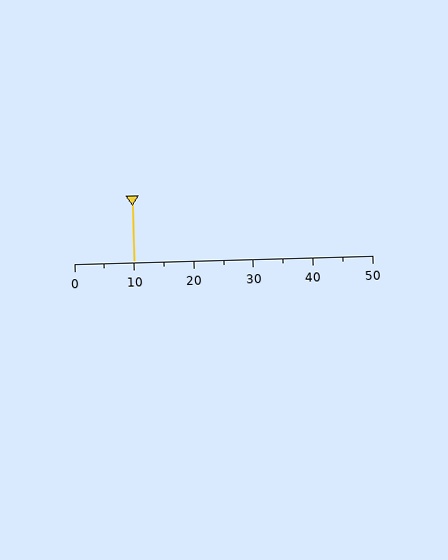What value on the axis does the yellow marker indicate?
The marker indicates approximately 10.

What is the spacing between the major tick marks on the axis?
The major ticks are spaced 10 apart.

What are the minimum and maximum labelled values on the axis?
The axis runs from 0 to 50.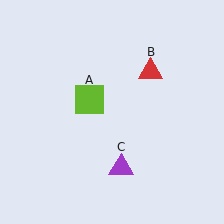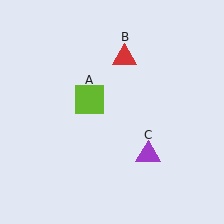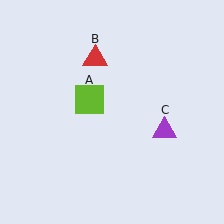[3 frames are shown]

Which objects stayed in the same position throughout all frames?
Lime square (object A) remained stationary.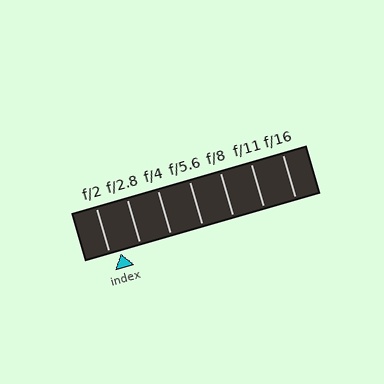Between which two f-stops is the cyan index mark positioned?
The index mark is between f/2 and f/2.8.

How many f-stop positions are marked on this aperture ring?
There are 7 f-stop positions marked.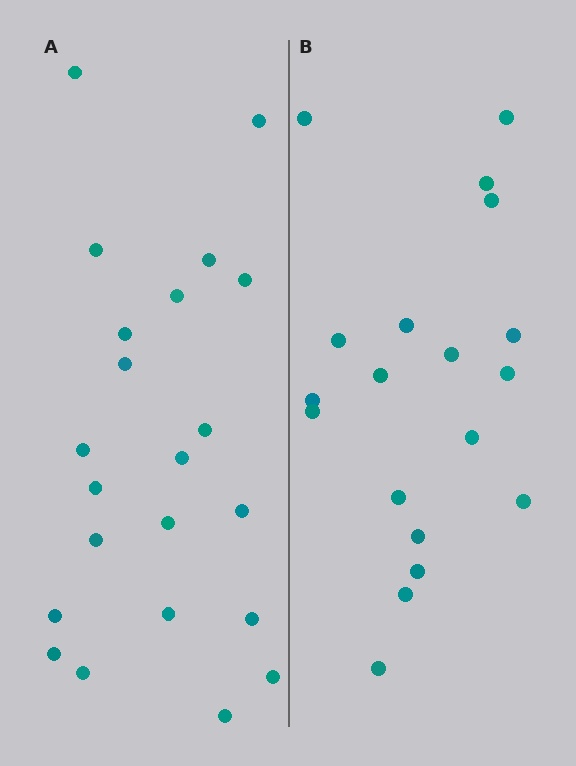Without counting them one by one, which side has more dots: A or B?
Region A (the left region) has more dots.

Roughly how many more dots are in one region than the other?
Region A has just a few more — roughly 2 or 3 more dots than region B.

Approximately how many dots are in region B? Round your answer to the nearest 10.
About 20 dots. (The exact count is 19, which rounds to 20.)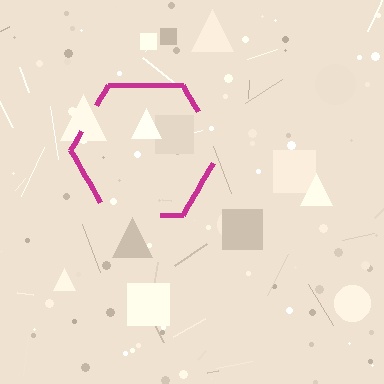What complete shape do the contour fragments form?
The contour fragments form a hexagon.